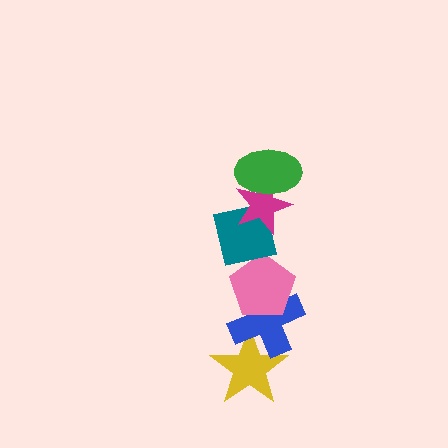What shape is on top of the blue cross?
The pink pentagon is on top of the blue cross.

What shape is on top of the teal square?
The magenta star is on top of the teal square.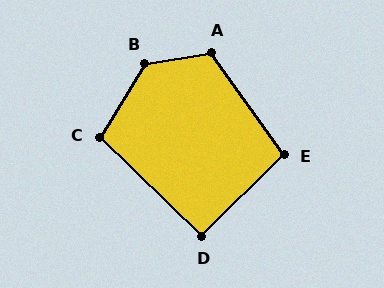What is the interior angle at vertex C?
Approximately 102 degrees (obtuse).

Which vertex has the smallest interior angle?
D, at approximately 91 degrees.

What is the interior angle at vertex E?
Approximately 99 degrees (obtuse).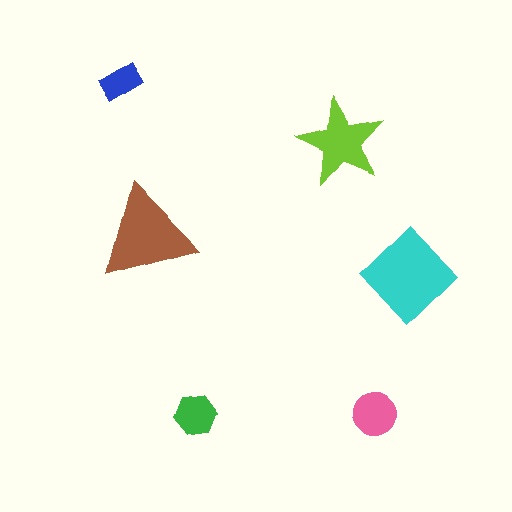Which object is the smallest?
The blue rectangle.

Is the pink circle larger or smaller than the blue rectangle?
Larger.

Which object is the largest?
The cyan diamond.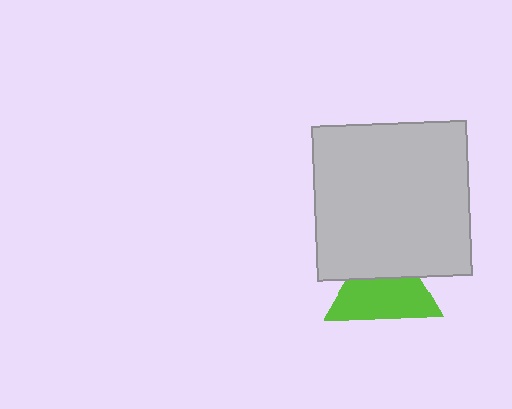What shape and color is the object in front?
The object in front is a light gray square.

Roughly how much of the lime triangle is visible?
About half of it is visible (roughly 62%).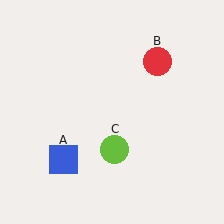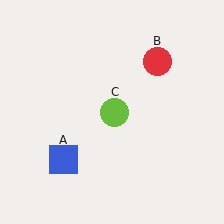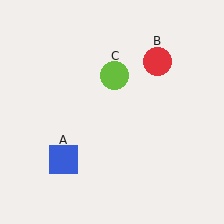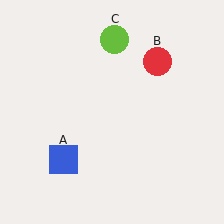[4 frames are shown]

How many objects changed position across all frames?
1 object changed position: lime circle (object C).